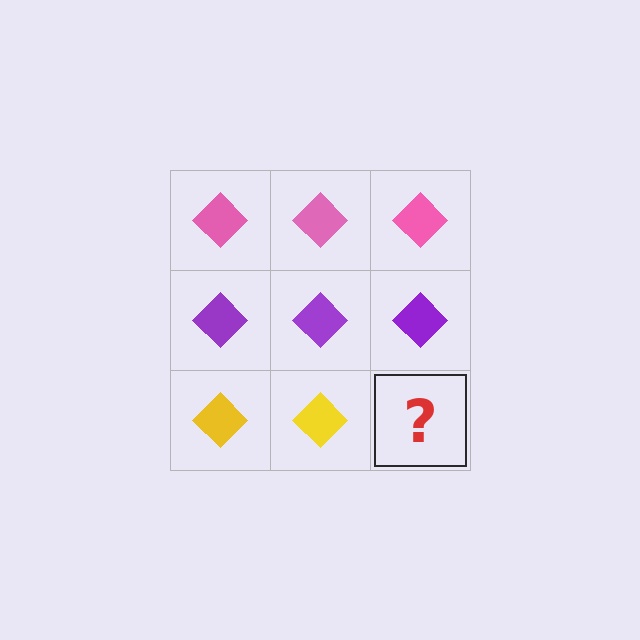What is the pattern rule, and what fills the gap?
The rule is that each row has a consistent color. The gap should be filled with a yellow diamond.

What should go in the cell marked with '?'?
The missing cell should contain a yellow diamond.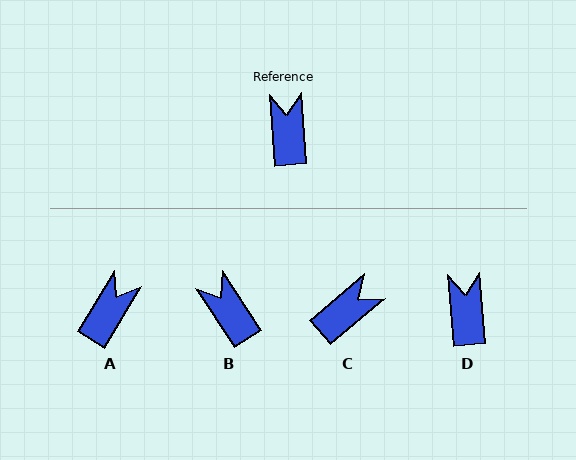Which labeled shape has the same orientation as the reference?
D.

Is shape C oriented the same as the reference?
No, it is off by about 54 degrees.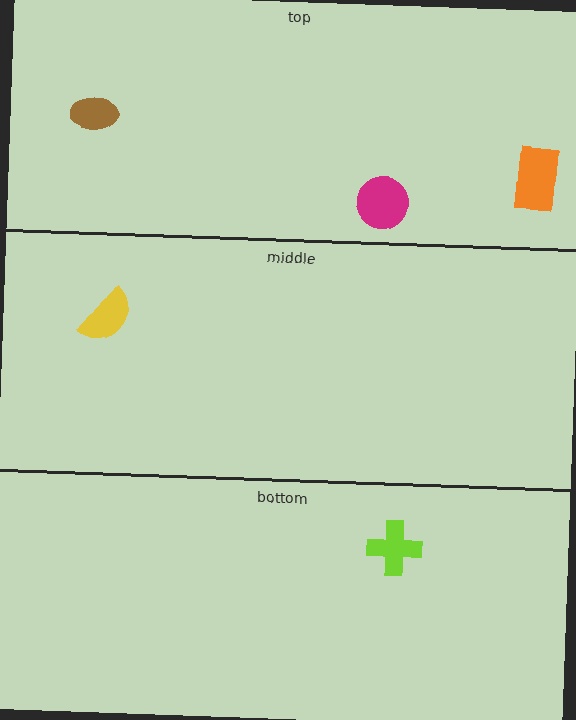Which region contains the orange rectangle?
The top region.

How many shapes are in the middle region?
1.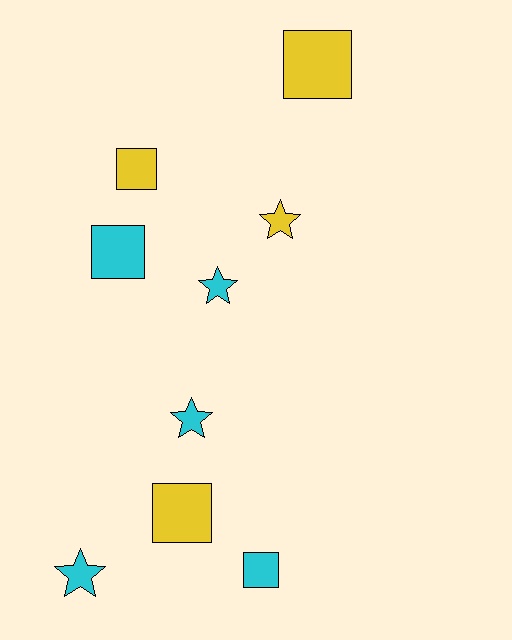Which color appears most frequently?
Cyan, with 5 objects.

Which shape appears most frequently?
Square, with 5 objects.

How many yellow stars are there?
There is 1 yellow star.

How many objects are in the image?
There are 9 objects.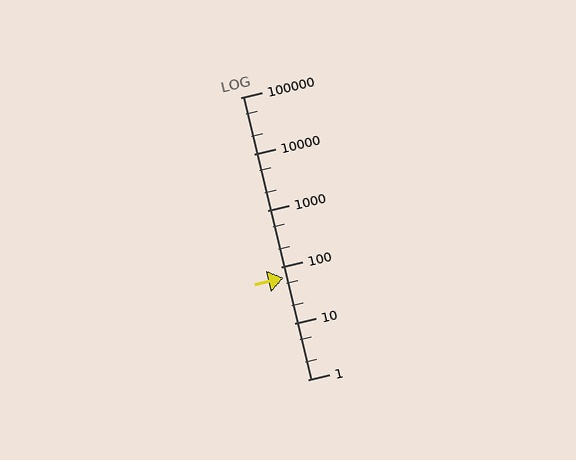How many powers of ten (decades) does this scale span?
The scale spans 5 decades, from 1 to 100000.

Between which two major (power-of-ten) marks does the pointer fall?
The pointer is between 10 and 100.